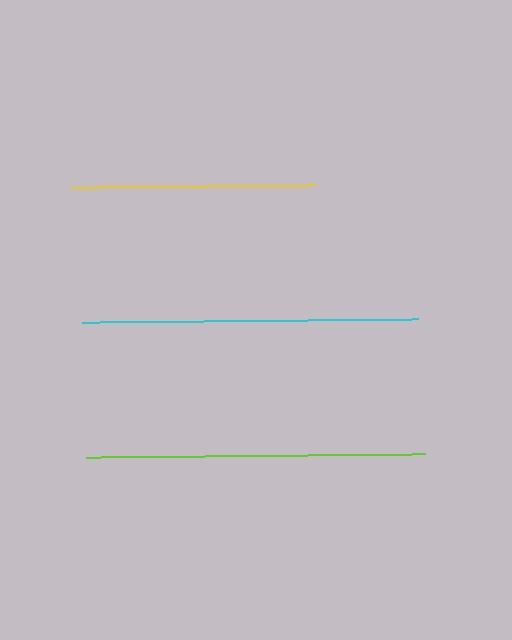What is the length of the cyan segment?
The cyan segment is approximately 335 pixels long.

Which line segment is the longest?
The lime line is the longest at approximately 339 pixels.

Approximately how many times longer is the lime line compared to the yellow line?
The lime line is approximately 1.4 times the length of the yellow line.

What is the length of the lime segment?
The lime segment is approximately 339 pixels long.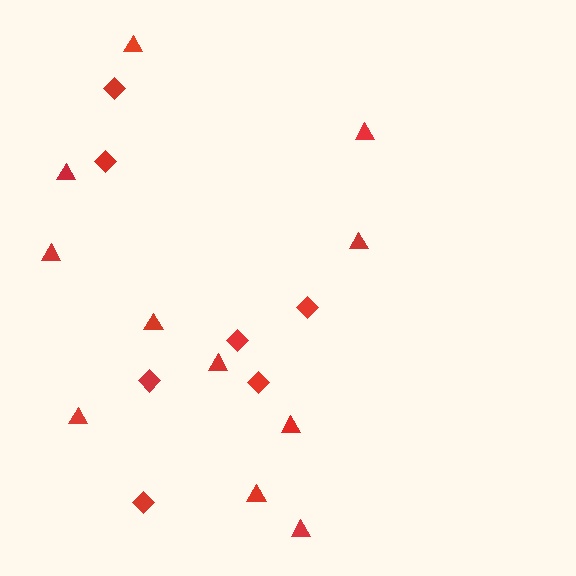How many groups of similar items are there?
There are 2 groups: one group of triangles (11) and one group of diamonds (7).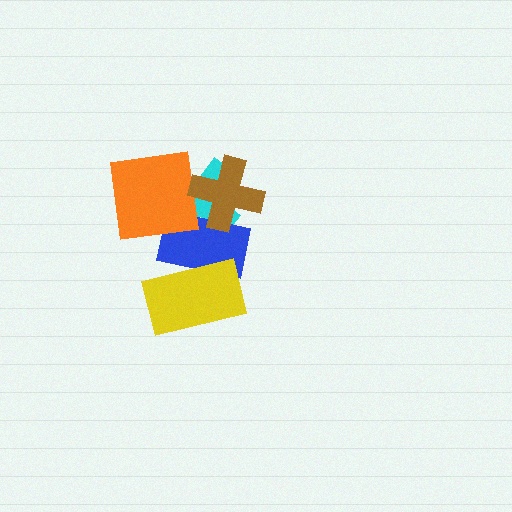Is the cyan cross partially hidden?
Yes, it is partially covered by another shape.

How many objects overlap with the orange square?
2 objects overlap with the orange square.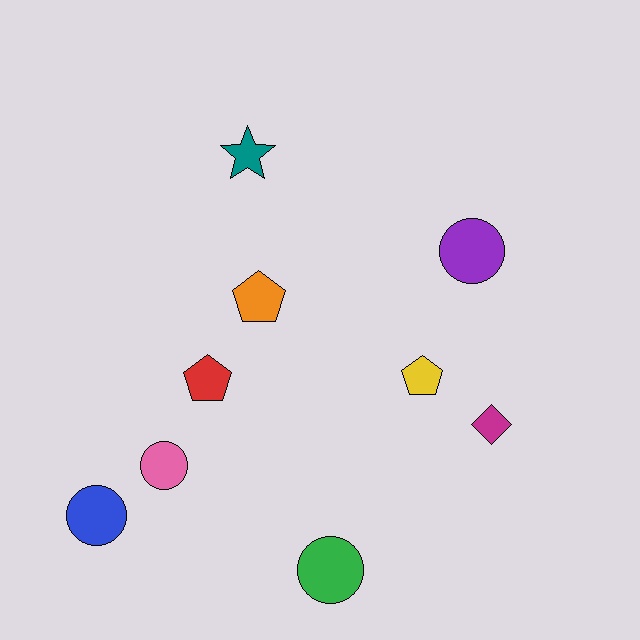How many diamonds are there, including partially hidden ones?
There is 1 diamond.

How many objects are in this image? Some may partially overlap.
There are 9 objects.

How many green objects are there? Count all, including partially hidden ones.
There is 1 green object.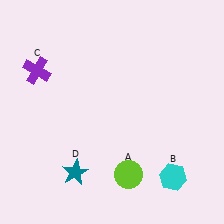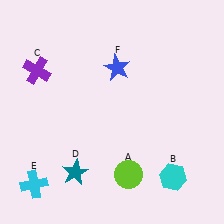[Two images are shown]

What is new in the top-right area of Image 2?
A blue star (F) was added in the top-right area of Image 2.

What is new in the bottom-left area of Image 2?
A cyan cross (E) was added in the bottom-left area of Image 2.